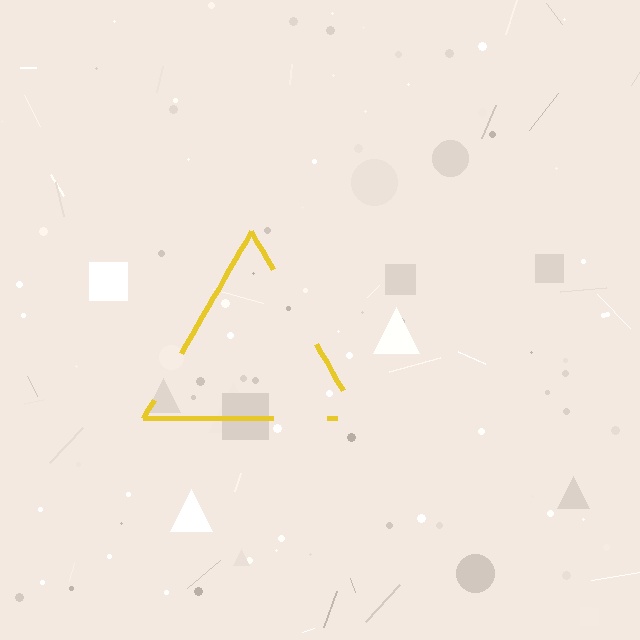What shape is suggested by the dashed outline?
The dashed outline suggests a triangle.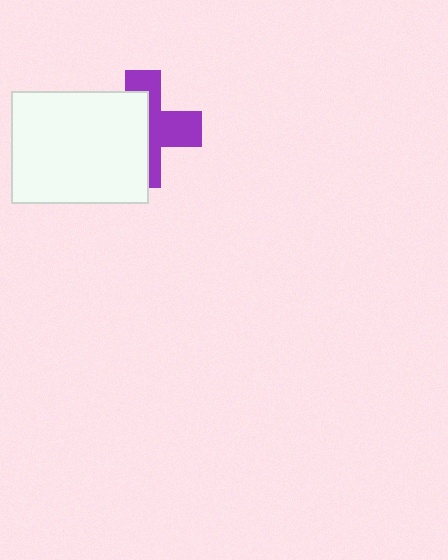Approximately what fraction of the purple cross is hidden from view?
Roughly 53% of the purple cross is hidden behind the white rectangle.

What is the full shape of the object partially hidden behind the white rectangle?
The partially hidden object is a purple cross.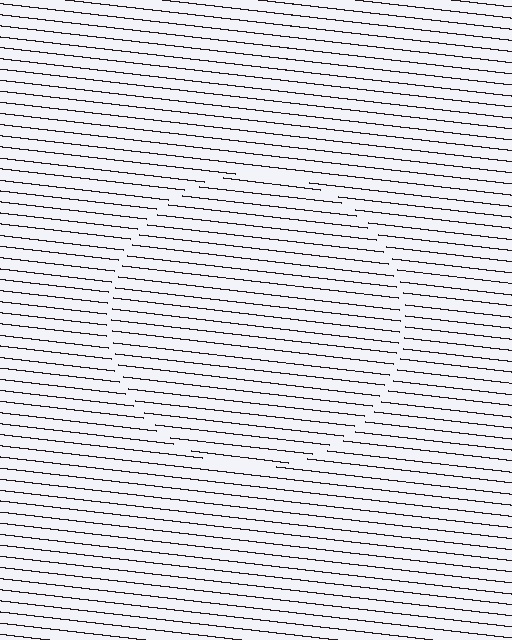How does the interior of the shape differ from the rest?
The interior of the shape contains the same grating, shifted by half a period — the contour is defined by the phase discontinuity where line-ends from the inner and outer gratings abut.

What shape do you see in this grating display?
An illusory circle. The interior of the shape contains the same grating, shifted by half a period — the contour is defined by the phase discontinuity where line-ends from the inner and outer gratings abut.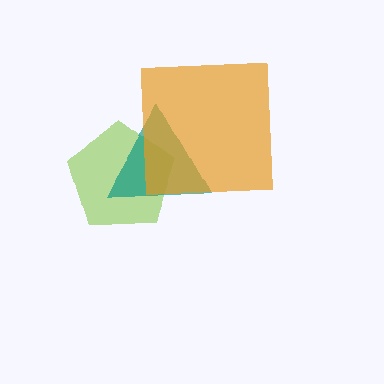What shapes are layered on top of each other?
The layered shapes are: a lime pentagon, a teal triangle, an orange square.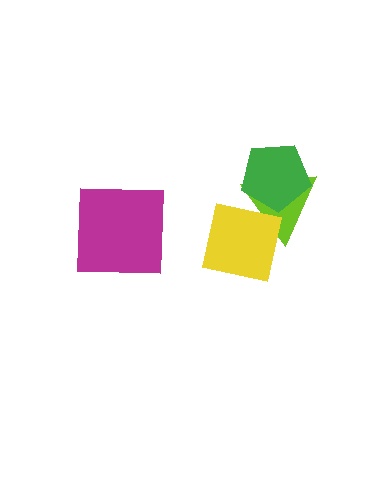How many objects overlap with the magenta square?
0 objects overlap with the magenta square.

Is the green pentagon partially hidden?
Yes, it is partially covered by another shape.